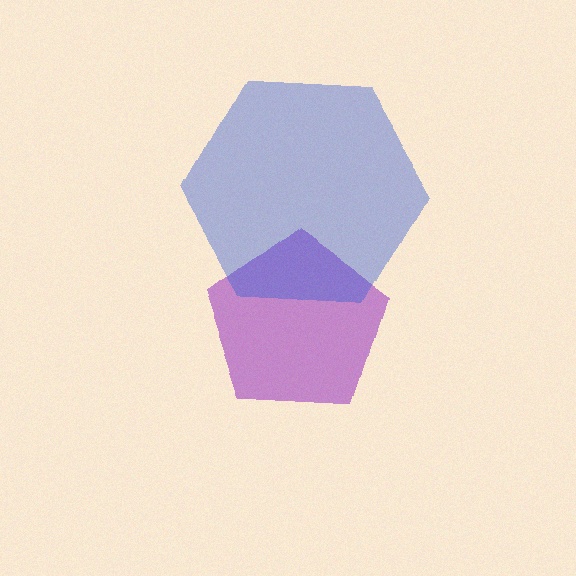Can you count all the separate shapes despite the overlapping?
Yes, there are 2 separate shapes.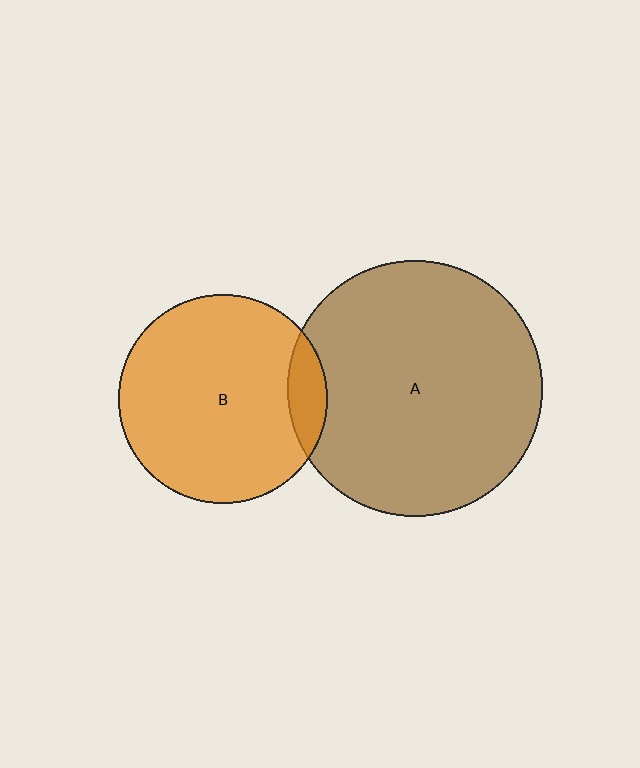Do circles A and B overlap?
Yes.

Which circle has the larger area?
Circle A (brown).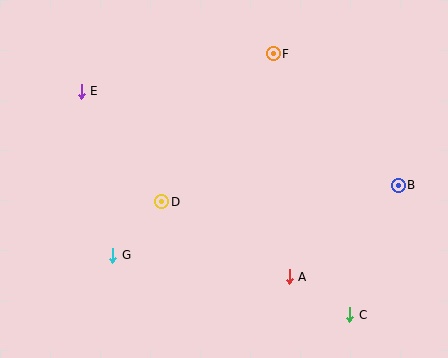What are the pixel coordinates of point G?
Point G is at (113, 255).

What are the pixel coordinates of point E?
Point E is at (81, 91).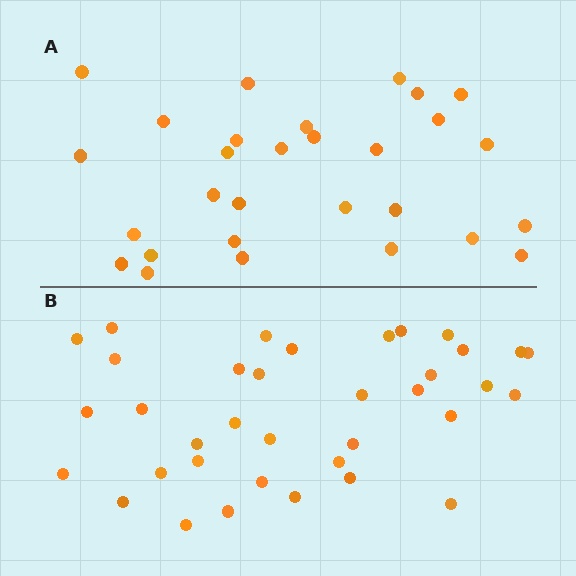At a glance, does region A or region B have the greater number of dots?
Region B (the bottom region) has more dots.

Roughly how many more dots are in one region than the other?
Region B has roughly 8 or so more dots than region A.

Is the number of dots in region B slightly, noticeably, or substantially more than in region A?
Region B has only slightly more — the two regions are fairly close. The ratio is roughly 1.2 to 1.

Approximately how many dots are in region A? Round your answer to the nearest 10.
About 30 dots. (The exact count is 29, which rounds to 30.)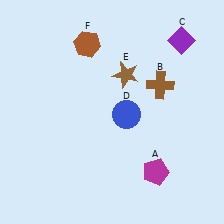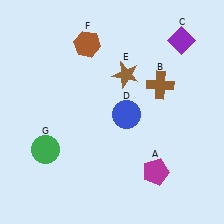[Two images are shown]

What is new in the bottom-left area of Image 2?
A green circle (G) was added in the bottom-left area of Image 2.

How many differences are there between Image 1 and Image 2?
There is 1 difference between the two images.